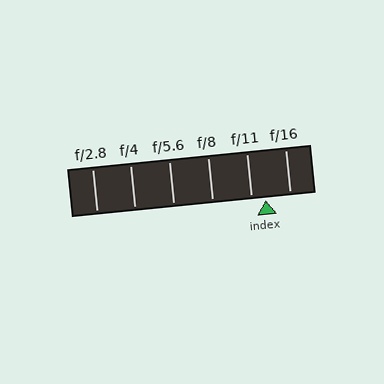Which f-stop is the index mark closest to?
The index mark is closest to f/11.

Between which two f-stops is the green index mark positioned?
The index mark is between f/11 and f/16.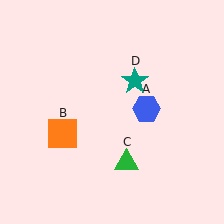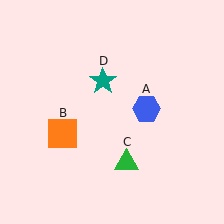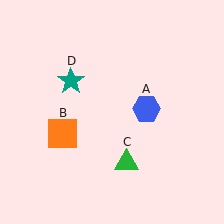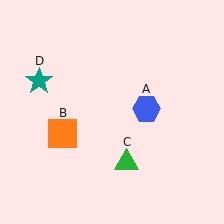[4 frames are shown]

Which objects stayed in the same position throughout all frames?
Blue hexagon (object A) and orange square (object B) and green triangle (object C) remained stationary.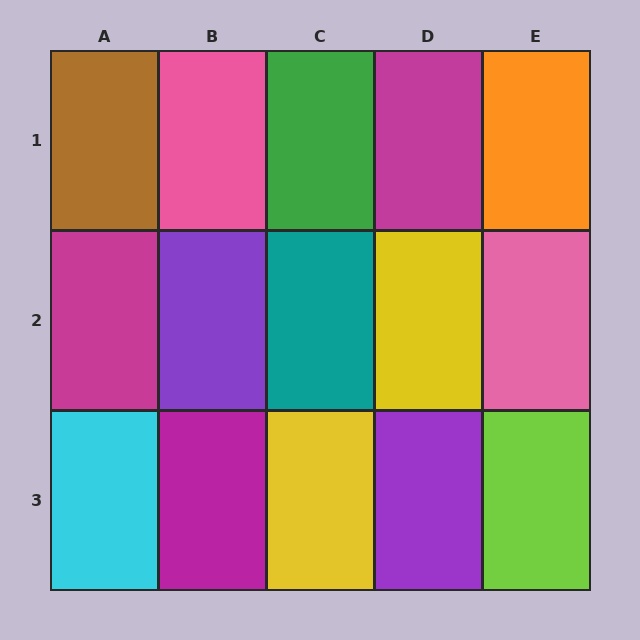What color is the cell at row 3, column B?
Magenta.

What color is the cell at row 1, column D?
Magenta.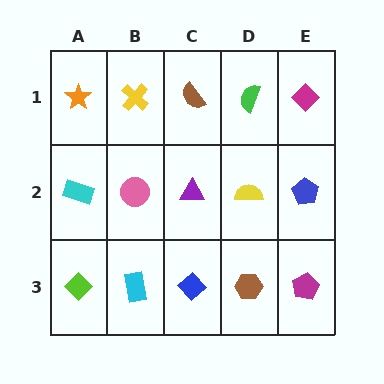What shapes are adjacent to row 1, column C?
A purple triangle (row 2, column C), a yellow cross (row 1, column B), a green semicircle (row 1, column D).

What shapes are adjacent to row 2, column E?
A magenta diamond (row 1, column E), a magenta pentagon (row 3, column E), a yellow semicircle (row 2, column D).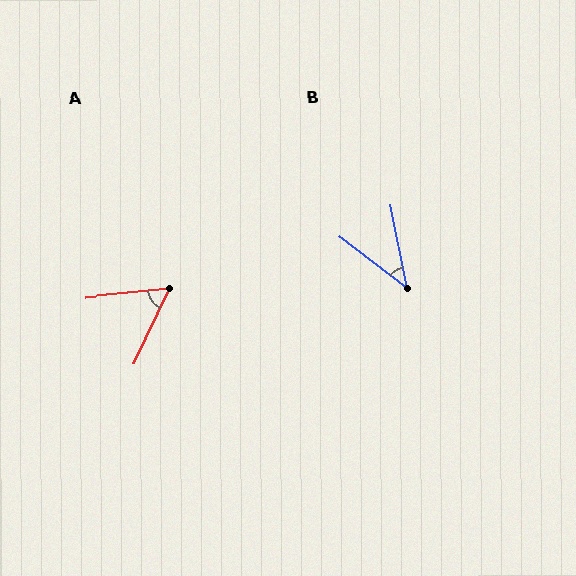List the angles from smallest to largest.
B (41°), A (59°).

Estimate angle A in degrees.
Approximately 59 degrees.